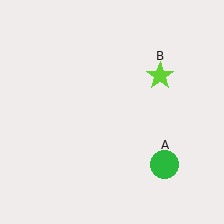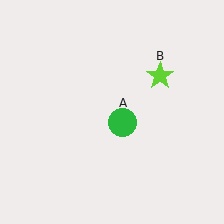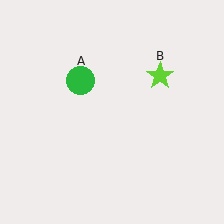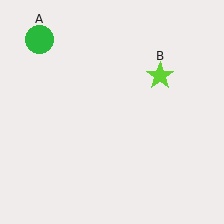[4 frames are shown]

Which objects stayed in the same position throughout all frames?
Lime star (object B) remained stationary.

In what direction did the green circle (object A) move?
The green circle (object A) moved up and to the left.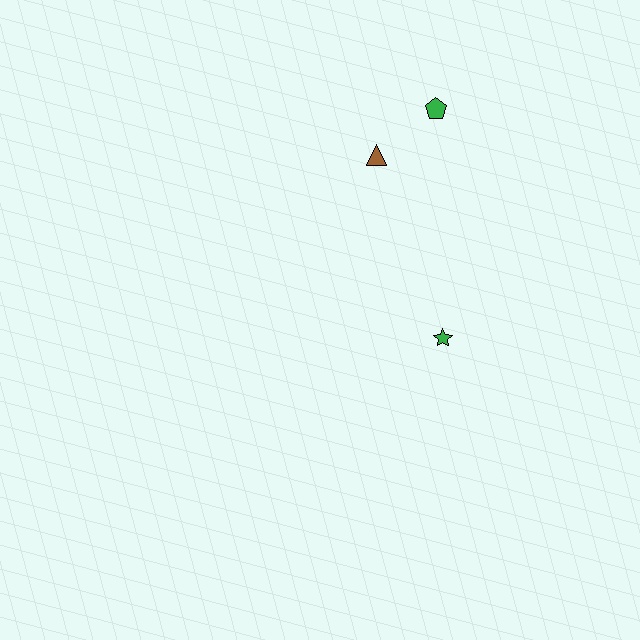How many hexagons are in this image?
There are no hexagons.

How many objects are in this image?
There are 3 objects.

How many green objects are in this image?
There are 2 green objects.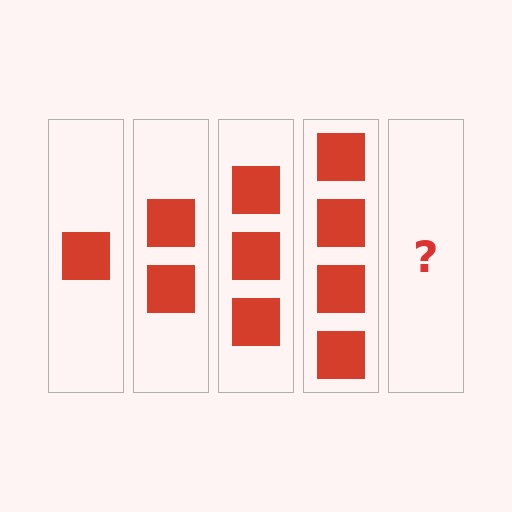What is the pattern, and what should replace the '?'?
The pattern is that each step adds one more square. The '?' should be 5 squares.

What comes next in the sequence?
The next element should be 5 squares.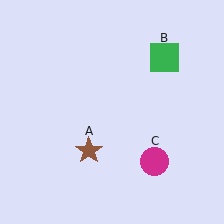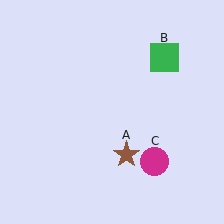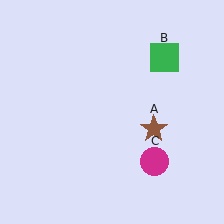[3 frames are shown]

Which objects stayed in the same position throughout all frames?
Green square (object B) and magenta circle (object C) remained stationary.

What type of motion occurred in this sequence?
The brown star (object A) rotated counterclockwise around the center of the scene.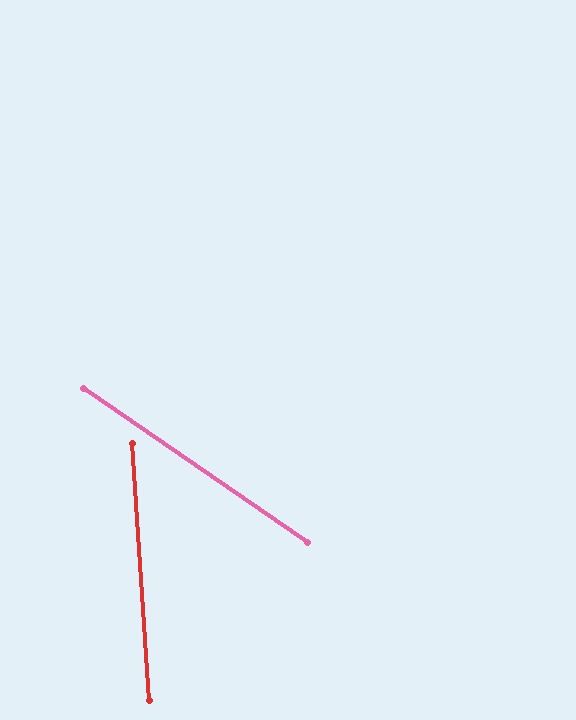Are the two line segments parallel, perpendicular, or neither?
Neither parallel nor perpendicular — they differ by about 52°.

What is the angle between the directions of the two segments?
Approximately 52 degrees.